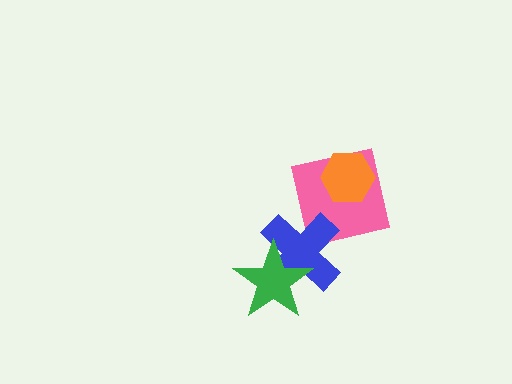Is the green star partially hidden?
No, no other shape covers it.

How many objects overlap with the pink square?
2 objects overlap with the pink square.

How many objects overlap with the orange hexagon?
1 object overlaps with the orange hexagon.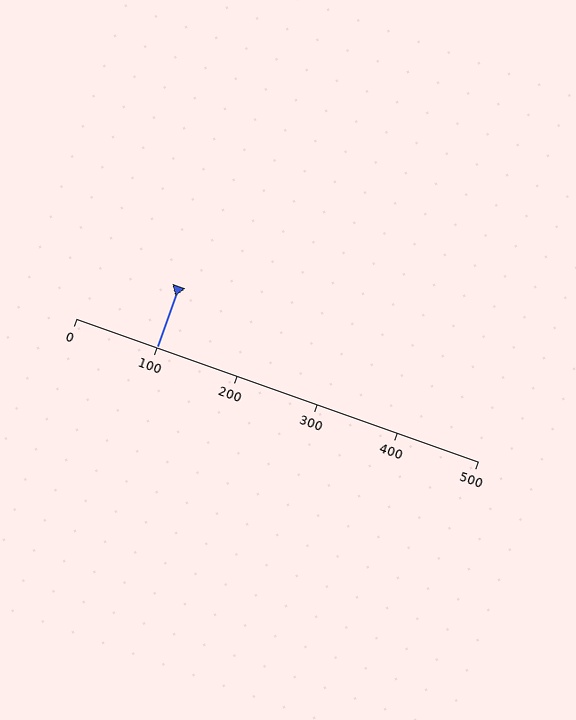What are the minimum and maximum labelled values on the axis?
The axis runs from 0 to 500.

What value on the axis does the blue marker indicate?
The marker indicates approximately 100.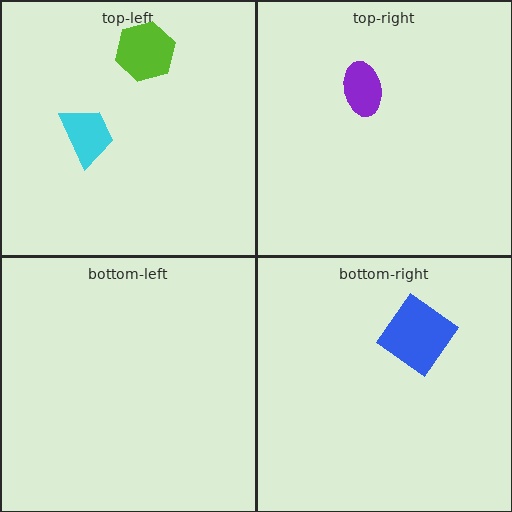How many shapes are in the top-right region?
1.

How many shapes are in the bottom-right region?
1.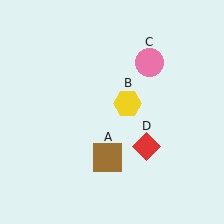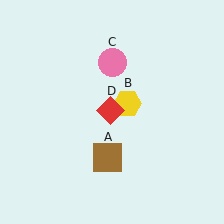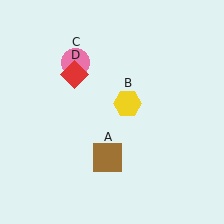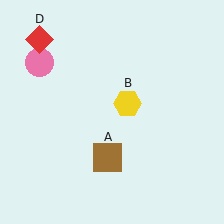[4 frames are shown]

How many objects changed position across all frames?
2 objects changed position: pink circle (object C), red diamond (object D).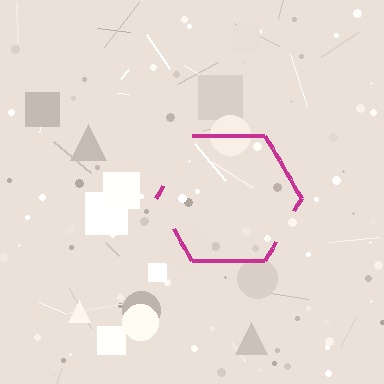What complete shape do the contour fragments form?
The contour fragments form a hexagon.